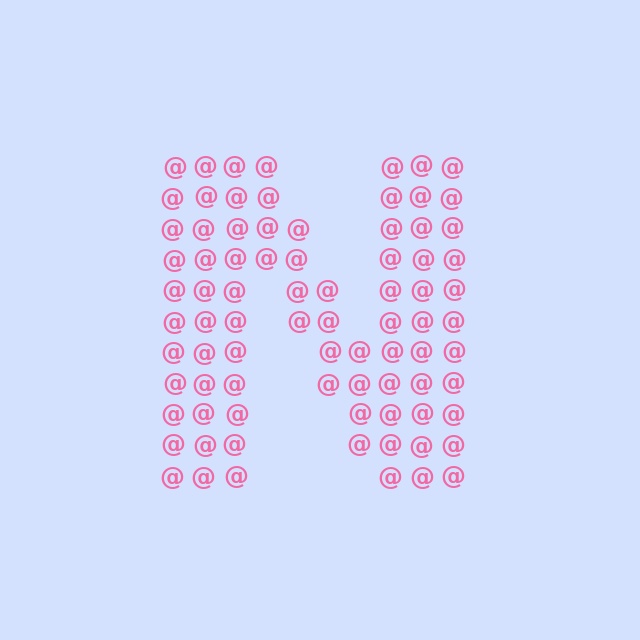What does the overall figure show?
The overall figure shows the letter N.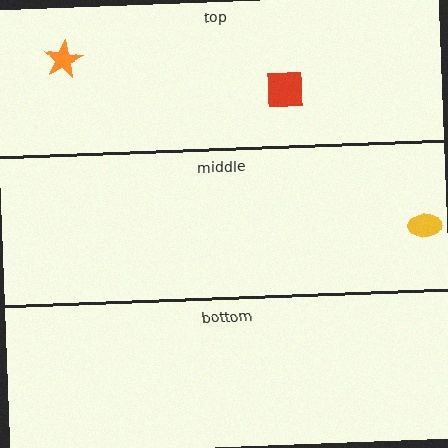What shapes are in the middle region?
The yellow ellipse.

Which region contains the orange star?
The top region.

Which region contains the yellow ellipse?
The middle region.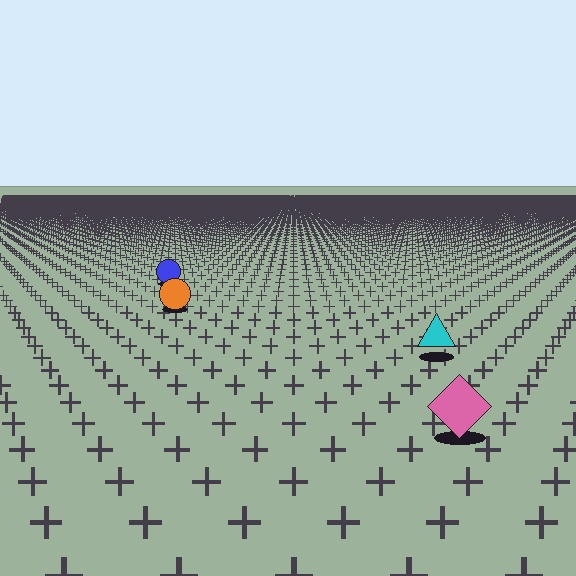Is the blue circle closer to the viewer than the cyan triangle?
No. The cyan triangle is closer — you can tell from the texture gradient: the ground texture is coarser near it.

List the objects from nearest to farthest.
From nearest to farthest: the pink diamond, the cyan triangle, the orange circle, the blue circle.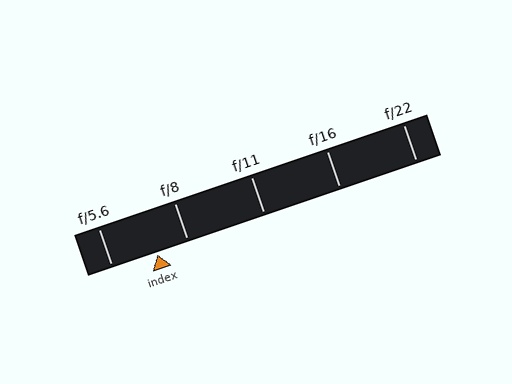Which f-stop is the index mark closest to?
The index mark is closest to f/8.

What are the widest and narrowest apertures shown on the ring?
The widest aperture shown is f/5.6 and the narrowest is f/22.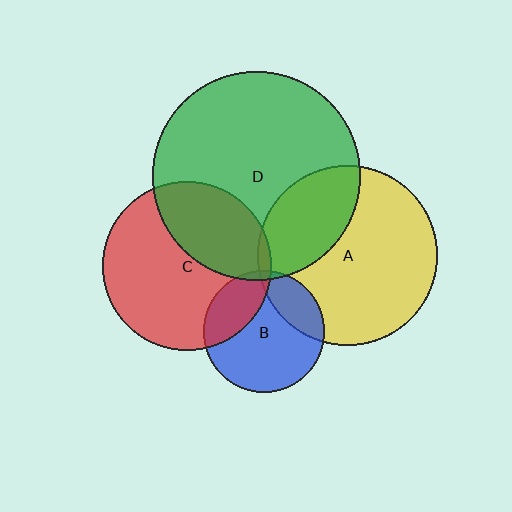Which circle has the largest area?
Circle D (green).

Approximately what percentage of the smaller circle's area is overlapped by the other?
Approximately 25%.